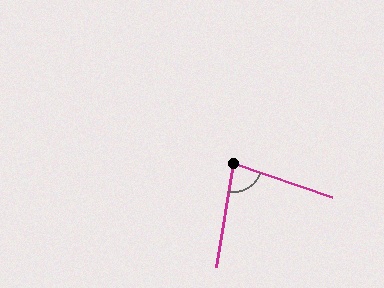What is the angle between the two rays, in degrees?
Approximately 80 degrees.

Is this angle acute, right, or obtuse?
It is acute.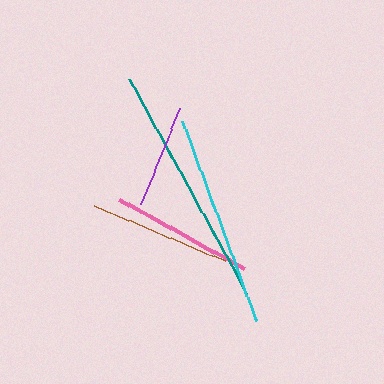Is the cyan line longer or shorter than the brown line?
The cyan line is longer than the brown line.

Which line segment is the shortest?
The purple line is the shortest at approximately 104 pixels.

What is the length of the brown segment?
The brown segment is approximately 141 pixels long.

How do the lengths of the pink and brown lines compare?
The pink and brown lines are approximately the same length.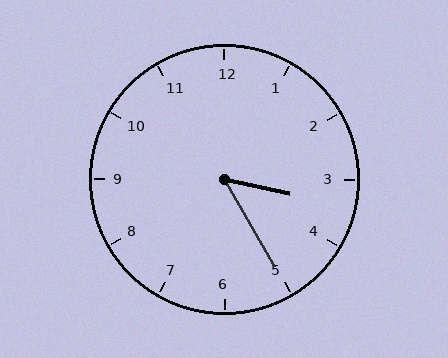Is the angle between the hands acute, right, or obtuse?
It is acute.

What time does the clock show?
3:25.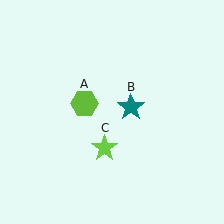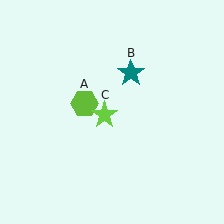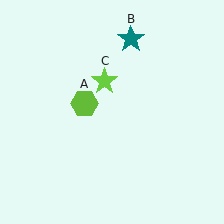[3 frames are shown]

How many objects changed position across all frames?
2 objects changed position: teal star (object B), lime star (object C).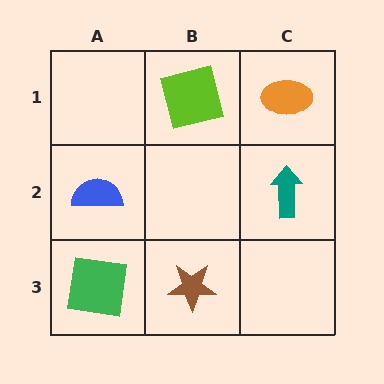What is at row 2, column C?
A teal arrow.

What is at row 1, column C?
An orange ellipse.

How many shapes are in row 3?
2 shapes.